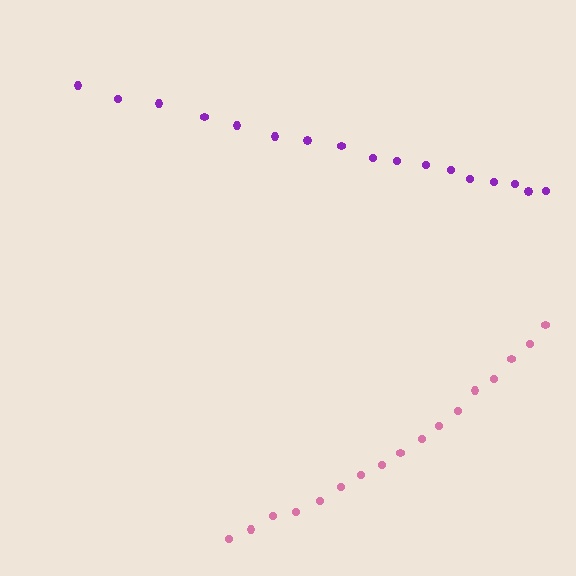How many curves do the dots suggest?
There are 2 distinct paths.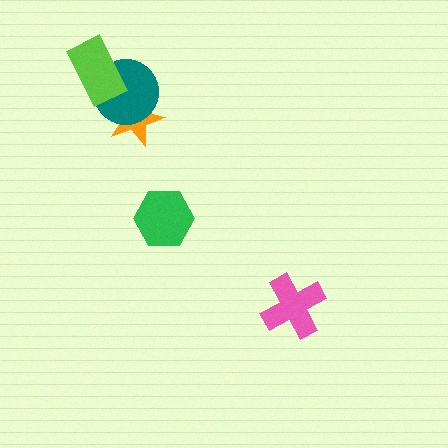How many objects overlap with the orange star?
1 object overlaps with the orange star.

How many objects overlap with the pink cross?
0 objects overlap with the pink cross.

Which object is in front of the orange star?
The teal circle is in front of the orange star.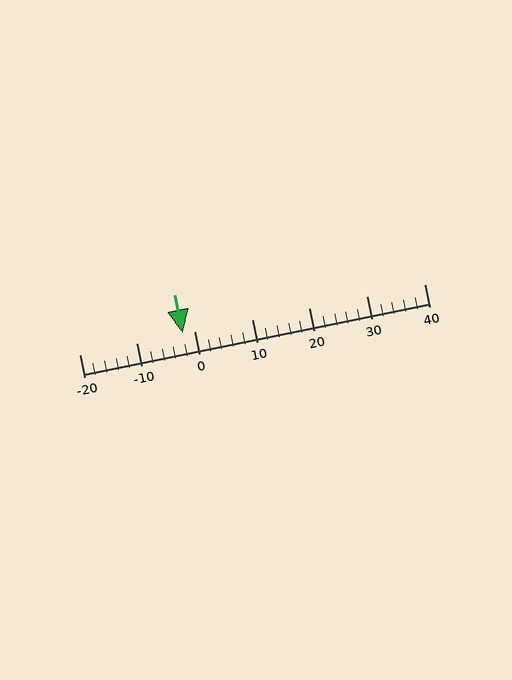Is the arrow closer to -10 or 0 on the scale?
The arrow is closer to 0.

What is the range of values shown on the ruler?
The ruler shows values from -20 to 40.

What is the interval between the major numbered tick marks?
The major tick marks are spaced 10 units apart.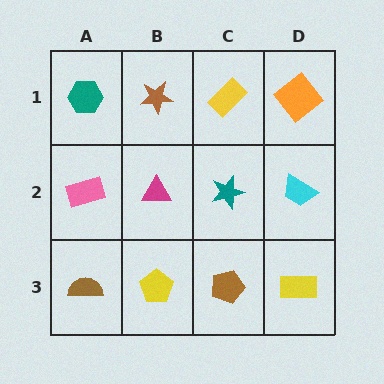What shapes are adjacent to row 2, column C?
A yellow rectangle (row 1, column C), a brown pentagon (row 3, column C), a magenta triangle (row 2, column B), a cyan trapezoid (row 2, column D).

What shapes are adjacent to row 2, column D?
An orange diamond (row 1, column D), a yellow rectangle (row 3, column D), a teal star (row 2, column C).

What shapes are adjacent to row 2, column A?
A teal hexagon (row 1, column A), a brown semicircle (row 3, column A), a magenta triangle (row 2, column B).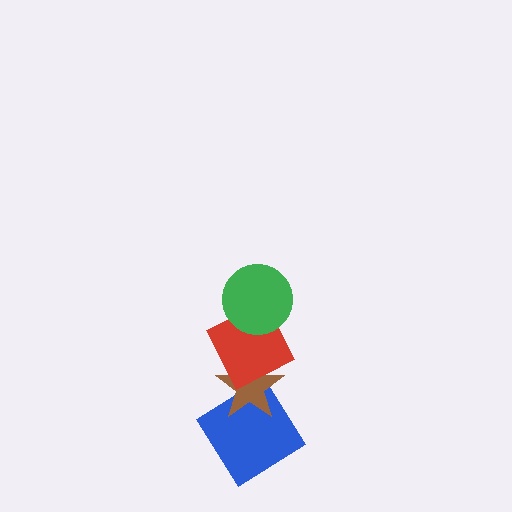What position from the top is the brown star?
The brown star is 3rd from the top.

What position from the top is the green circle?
The green circle is 1st from the top.